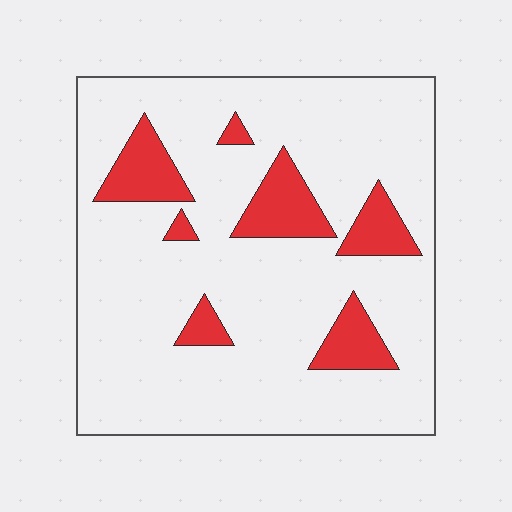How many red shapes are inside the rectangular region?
7.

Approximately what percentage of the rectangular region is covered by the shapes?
Approximately 15%.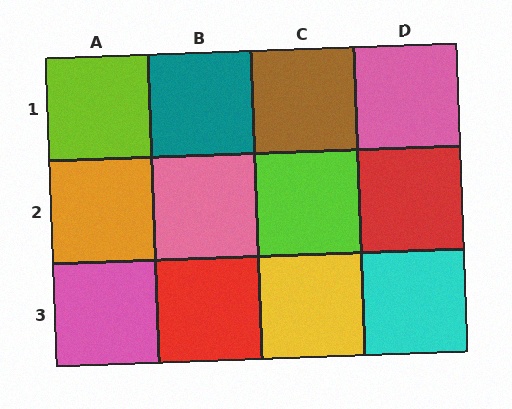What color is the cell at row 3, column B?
Red.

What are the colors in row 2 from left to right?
Orange, pink, lime, red.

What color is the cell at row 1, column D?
Pink.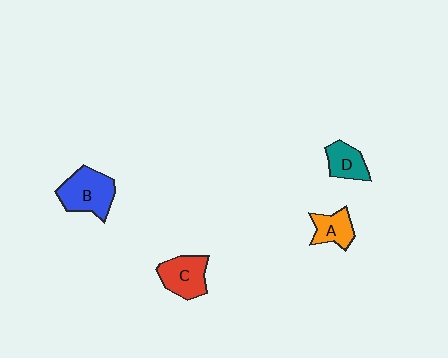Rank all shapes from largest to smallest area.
From largest to smallest: B (blue), C (red), A (orange), D (teal).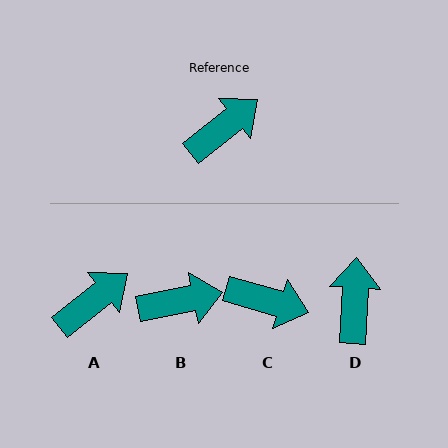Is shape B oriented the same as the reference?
No, it is off by about 27 degrees.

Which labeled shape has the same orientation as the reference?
A.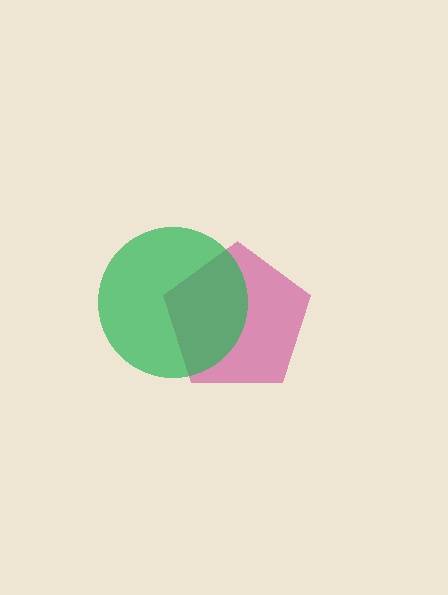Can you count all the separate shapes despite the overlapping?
Yes, there are 2 separate shapes.